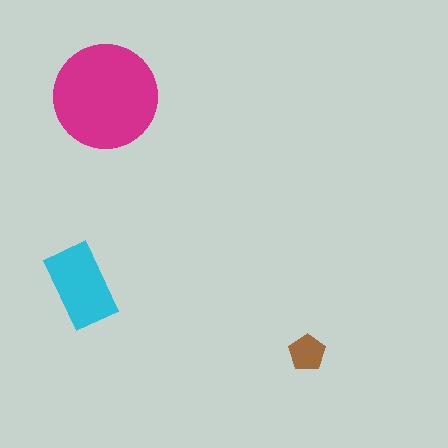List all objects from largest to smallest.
The magenta circle, the cyan rectangle, the brown pentagon.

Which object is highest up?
The magenta circle is topmost.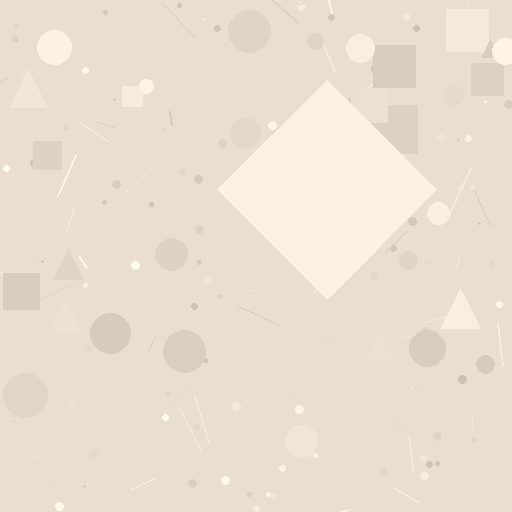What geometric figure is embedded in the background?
A diamond is embedded in the background.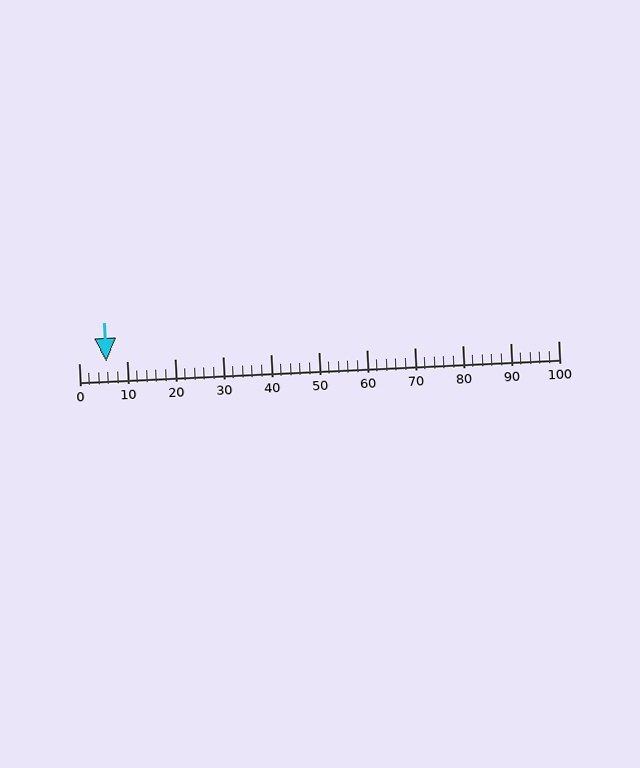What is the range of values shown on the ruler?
The ruler shows values from 0 to 100.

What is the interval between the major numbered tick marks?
The major tick marks are spaced 10 units apart.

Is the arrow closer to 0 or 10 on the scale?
The arrow is closer to 10.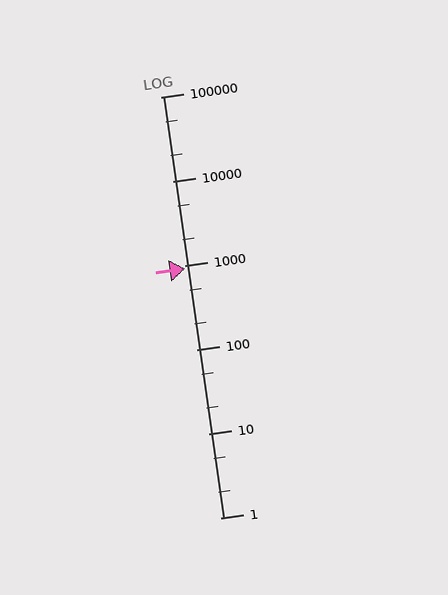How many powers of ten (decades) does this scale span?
The scale spans 5 decades, from 1 to 100000.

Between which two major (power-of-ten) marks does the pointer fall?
The pointer is between 100 and 1000.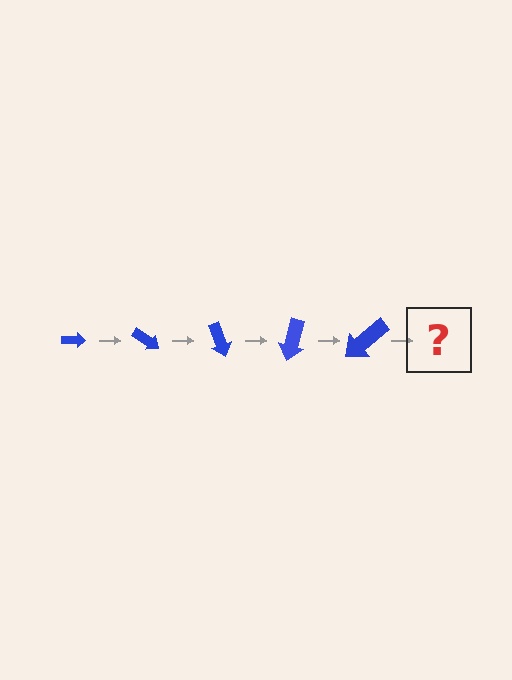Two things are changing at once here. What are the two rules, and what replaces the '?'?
The two rules are that the arrow grows larger each step and it rotates 35 degrees each step. The '?' should be an arrow, larger than the previous one and rotated 175 degrees from the start.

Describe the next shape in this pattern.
It should be an arrow, larger than the previous one and rotated 175 degrees from the start.